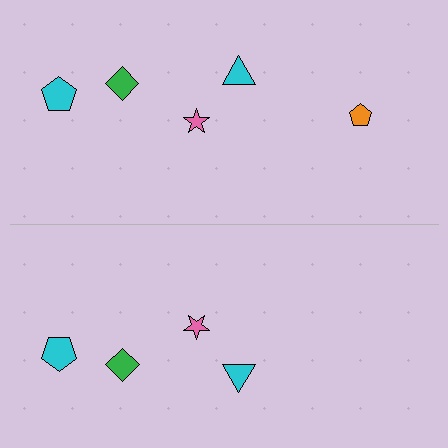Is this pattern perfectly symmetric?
No, the pattern is not perfectly symmetric. A orange pentagon is missing from the bottom side.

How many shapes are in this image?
There are 9 shapes in this image.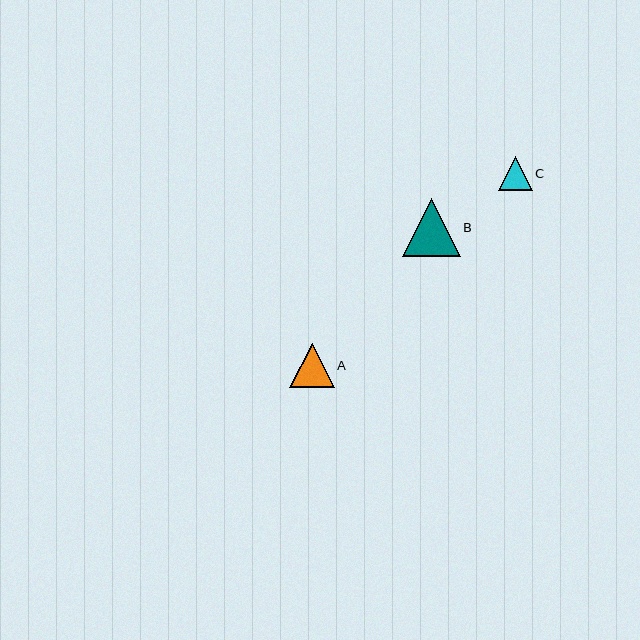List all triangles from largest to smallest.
From largest to smallest: B, A, C.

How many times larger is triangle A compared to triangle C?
Triangle A is approximately 1.3 times the size of triangle C.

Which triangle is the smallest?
Triangle C is the smallest with a size of approximately 34 pixels.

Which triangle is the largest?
Triangle B is the largest with a size of approximately 58 pixels.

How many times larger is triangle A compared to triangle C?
Triangle A is approximately 1.3 times the size of triangle C.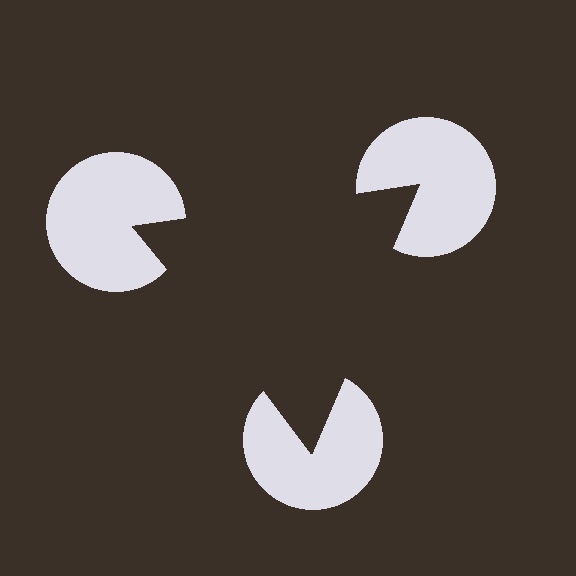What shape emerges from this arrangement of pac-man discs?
An illusory triangle — its edges are inferred from the aligned wedge cuts in the pac-man discs, not physically drawn.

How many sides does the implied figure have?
3 sides.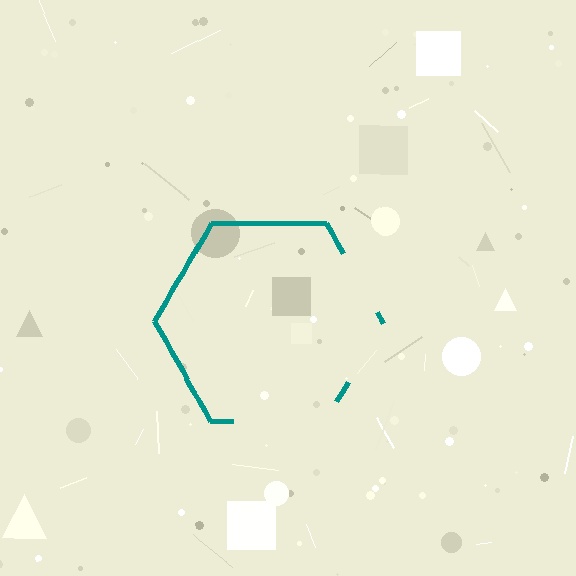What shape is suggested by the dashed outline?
The dashed outline suggests a hexagon.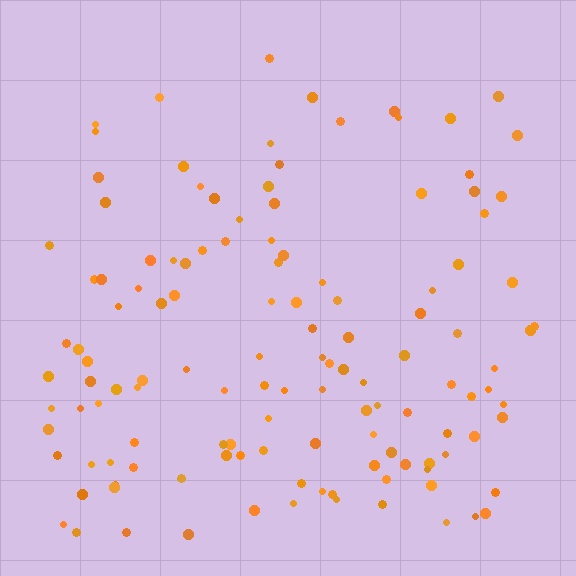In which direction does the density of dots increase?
From top to bottom, with the bottom side densest.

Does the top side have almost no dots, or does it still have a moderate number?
Still a moderate number, just noticeably fewer than the bottom.